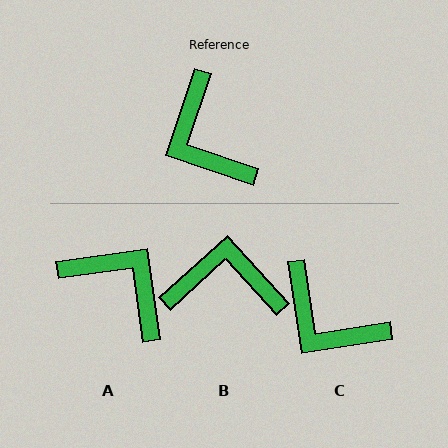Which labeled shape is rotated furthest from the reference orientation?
A, about 154 degrees away.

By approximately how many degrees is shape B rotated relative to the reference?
Approximately 119 degrees clockwise.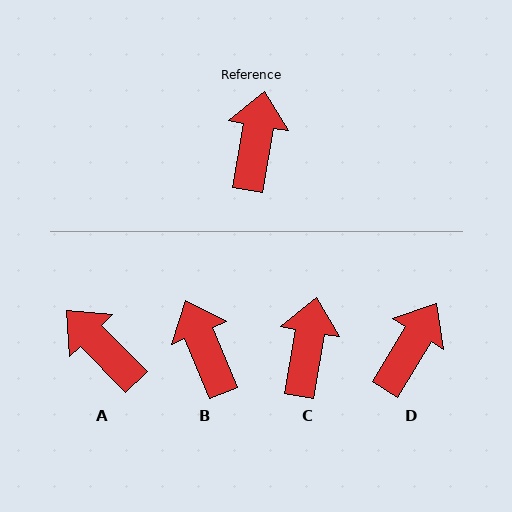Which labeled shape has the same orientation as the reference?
C.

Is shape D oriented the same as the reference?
No, it is off by about 21 degrees.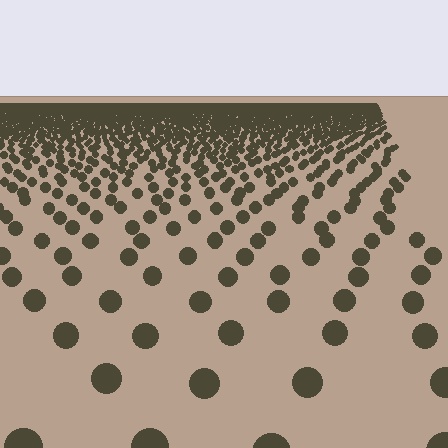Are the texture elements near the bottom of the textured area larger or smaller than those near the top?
Larger. Near the bottom, elements are closer to the viewer and appear at a bigger on-screen size.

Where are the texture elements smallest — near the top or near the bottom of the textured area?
Near the top.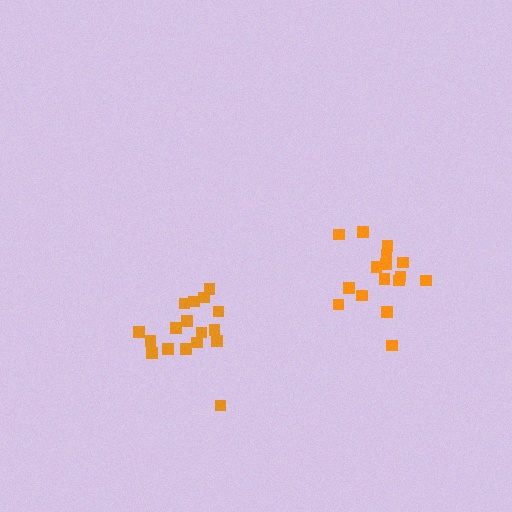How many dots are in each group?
Group 1: 17 dots, Group 2: 16 dots (33 total).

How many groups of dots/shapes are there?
There are 2 groups.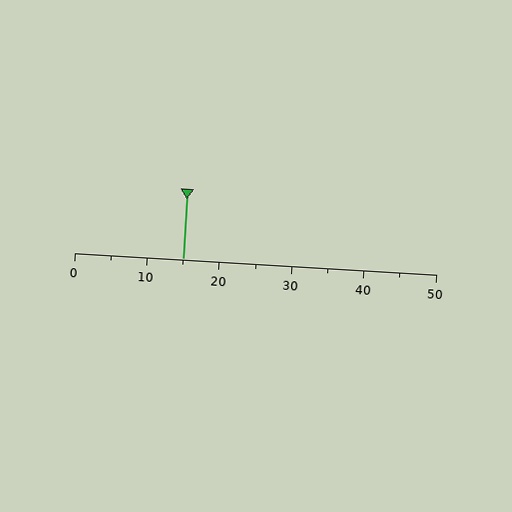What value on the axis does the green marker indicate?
The marker indicates approximately 15.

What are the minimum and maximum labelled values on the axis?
The axis runs from 0 to 50.